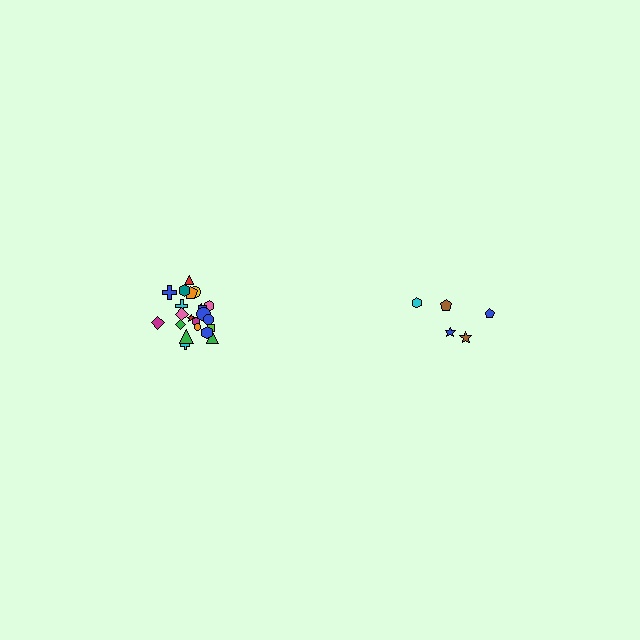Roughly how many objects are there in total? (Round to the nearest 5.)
Roughly 25 objects in total.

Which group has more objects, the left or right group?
The left group.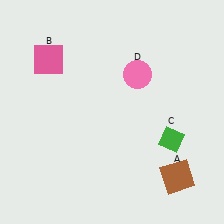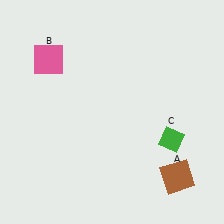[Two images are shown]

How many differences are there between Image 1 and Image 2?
There is 1 difference between the two images.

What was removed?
The pink circle (D) was removed in Image 2.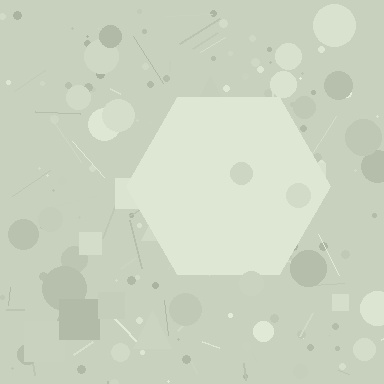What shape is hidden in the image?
A hexagon is hidden in the image.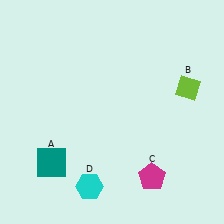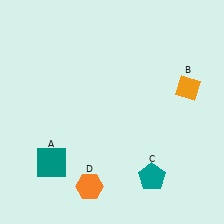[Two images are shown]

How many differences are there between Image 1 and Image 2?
There are 3 differences between the two images.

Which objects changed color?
B changed from lime to orange. C changed from magenta to teal. D changed from cyan to orange.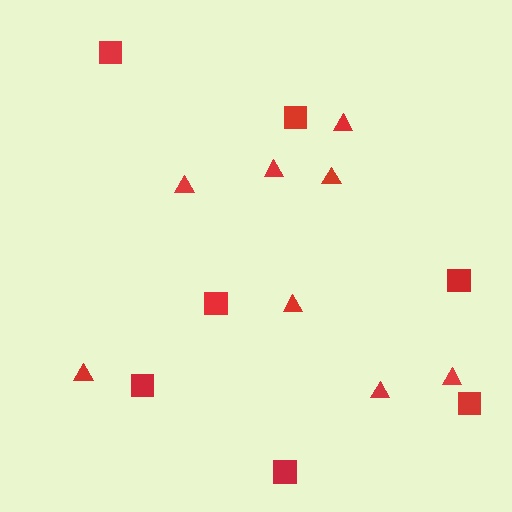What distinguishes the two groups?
There are 2 groups: one group of triangles (8) and one group of squares (7).